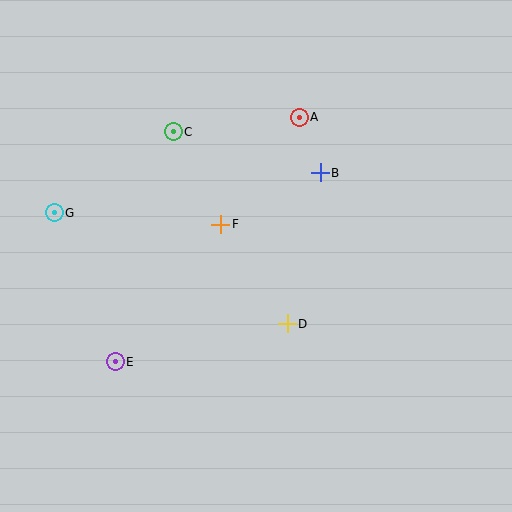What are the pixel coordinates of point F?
Point F is at (221, 224).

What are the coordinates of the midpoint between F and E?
The midpoint between F and E is at (168, 293).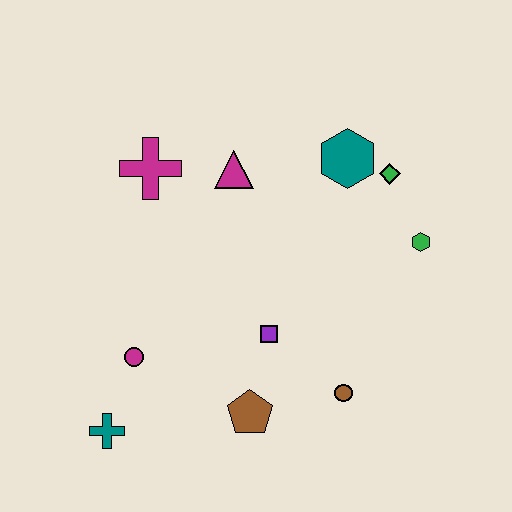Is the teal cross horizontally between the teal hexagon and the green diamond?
No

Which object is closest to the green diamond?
The teal hexagon is closest to the green diamond.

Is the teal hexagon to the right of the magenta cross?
Yes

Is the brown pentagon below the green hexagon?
Yes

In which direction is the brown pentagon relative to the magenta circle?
The brown pentagon is to the right of the magenta circle.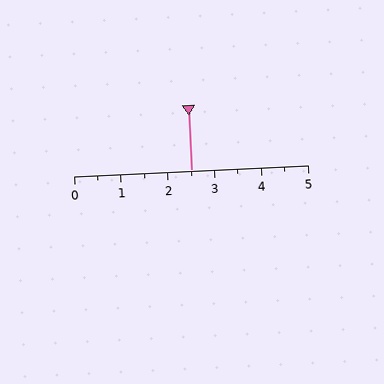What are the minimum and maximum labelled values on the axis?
The axis runs from 0 to 5.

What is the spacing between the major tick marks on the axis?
The major ticks are spaced 1 apart.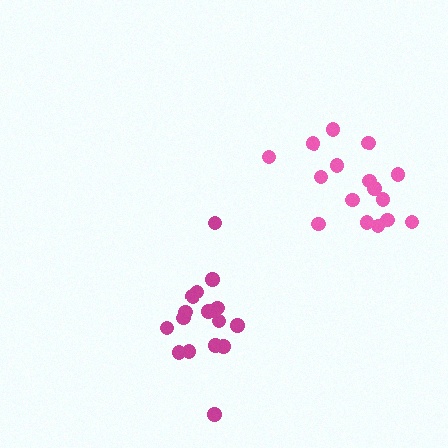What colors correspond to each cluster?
The clusters are colored: magenta, pink.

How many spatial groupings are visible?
There are 2 spatial groupings.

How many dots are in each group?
Group 1: 16 dots, Group 2: 16 dots (32 total).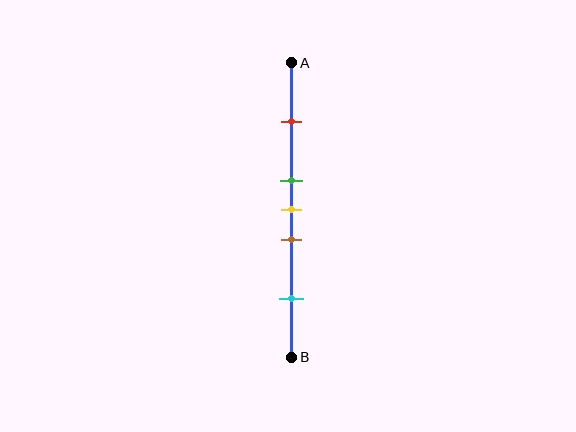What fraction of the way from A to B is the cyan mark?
The cyan mark is approximately 80% (0.8) of the way from A to B.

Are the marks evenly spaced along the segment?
No, the marks are not evenly spaced.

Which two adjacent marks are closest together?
The green and yellow marks are the closest adjacent pair.